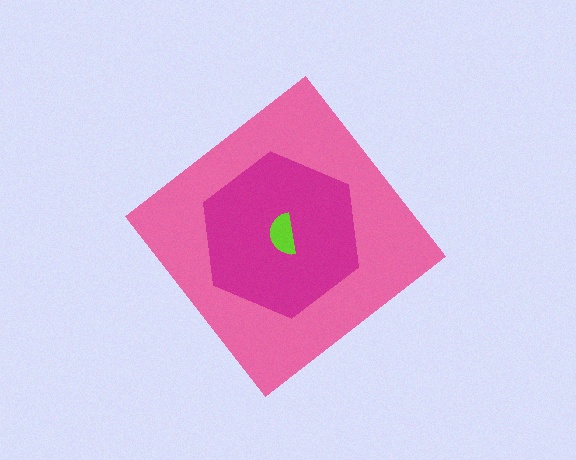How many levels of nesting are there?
3.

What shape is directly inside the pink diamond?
The magenta hexagon.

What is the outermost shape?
The pink diamond.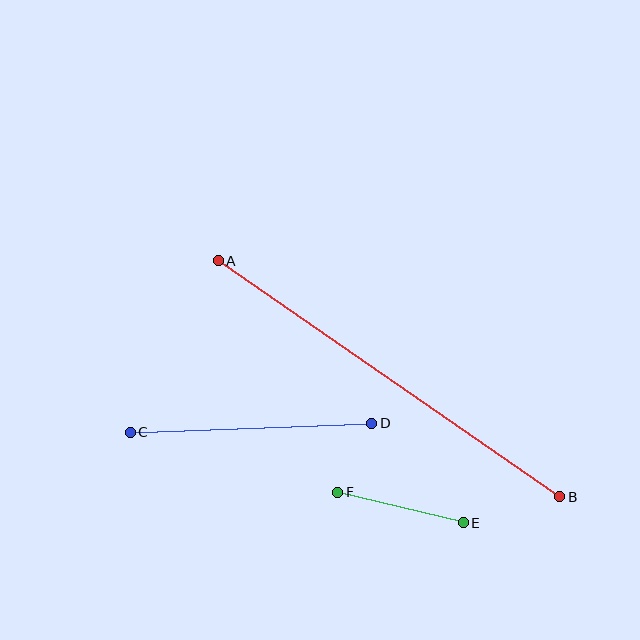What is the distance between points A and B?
The distance is approximately 415 pixels.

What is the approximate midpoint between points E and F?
The midpoint is at approximately (401, 508) pixels.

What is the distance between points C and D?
The distance is approximately 242 pixels.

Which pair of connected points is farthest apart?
Points A and B are farthest apart.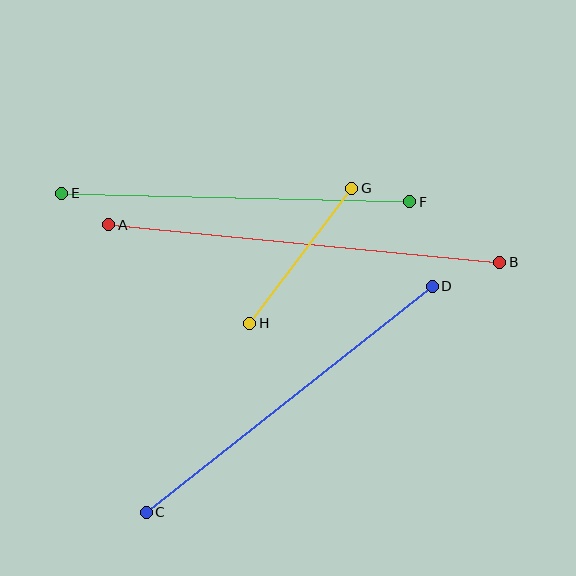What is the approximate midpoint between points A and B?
The midpoint is at approximately (304, 244) pixels.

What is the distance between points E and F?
The distance is approximately 348 pixels.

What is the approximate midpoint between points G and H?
The midpoint is at approximately (301, 256) pixels.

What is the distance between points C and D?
The distance is approximately 365 pixels.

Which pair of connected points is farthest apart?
Points A and B are farthest apart.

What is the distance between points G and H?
The distance is approximately 169 pixels.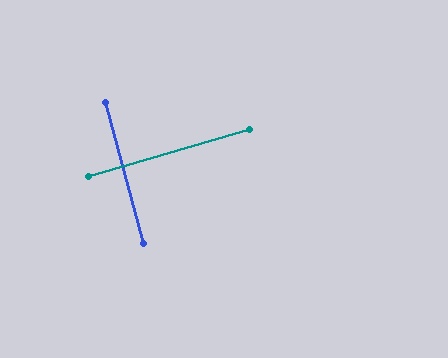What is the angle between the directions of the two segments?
Approximately 89 degrees.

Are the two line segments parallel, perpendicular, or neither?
Perpendicular — they meet at approximately 89°.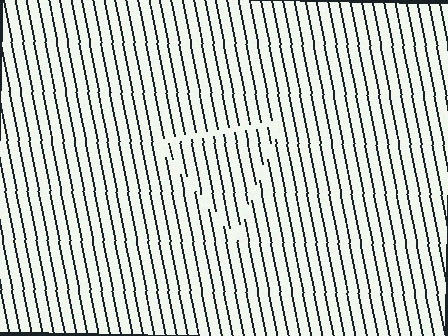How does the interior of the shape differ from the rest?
The interior of the shape contains the same grating, shifted by half a period — the contour is defined by the phase discontinuity where line-ends from the inner and outer gratings abut.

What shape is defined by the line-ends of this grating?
An illusory triangle. The interior of the shape contains the same grating, shifted by half a period — the contour is defined by the phase discontinuity where line-ends from the inner and outer gratings abut.